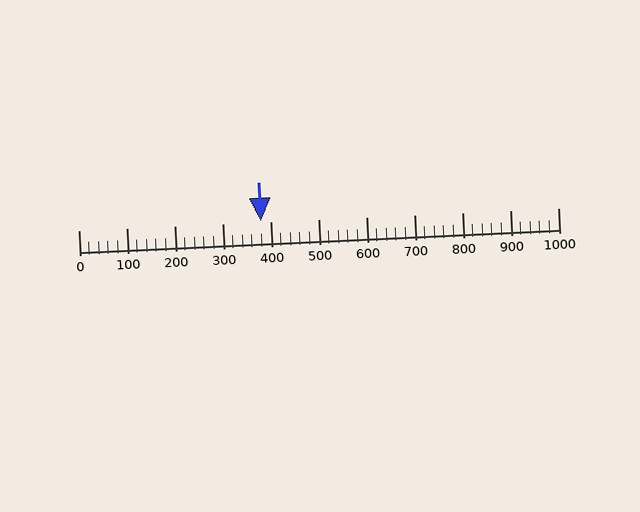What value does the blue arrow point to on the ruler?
The blue arrow points to approximately 380.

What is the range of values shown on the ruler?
The ruler shows values from 0 to 1000.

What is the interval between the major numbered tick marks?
The major tick marks are spaced 100 units apart.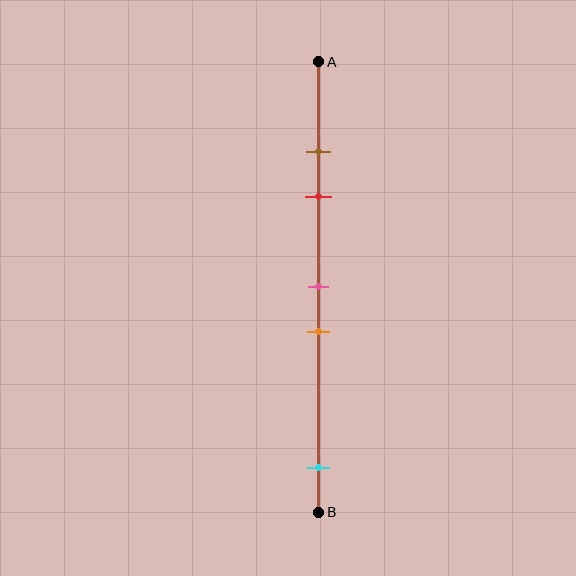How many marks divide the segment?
There are 5 marks dividing the segment.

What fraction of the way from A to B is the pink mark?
The pink mark is approximately 50% (0.5) of the way from A to B.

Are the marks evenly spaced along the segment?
No, the marks are not evenly spaced.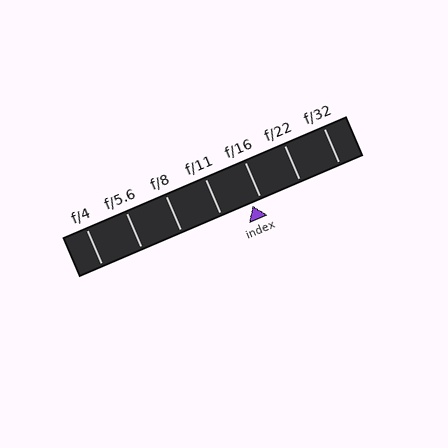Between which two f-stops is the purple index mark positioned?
The index mark is between f/11 and f/16.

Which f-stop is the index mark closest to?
The index mark is closest to f/16.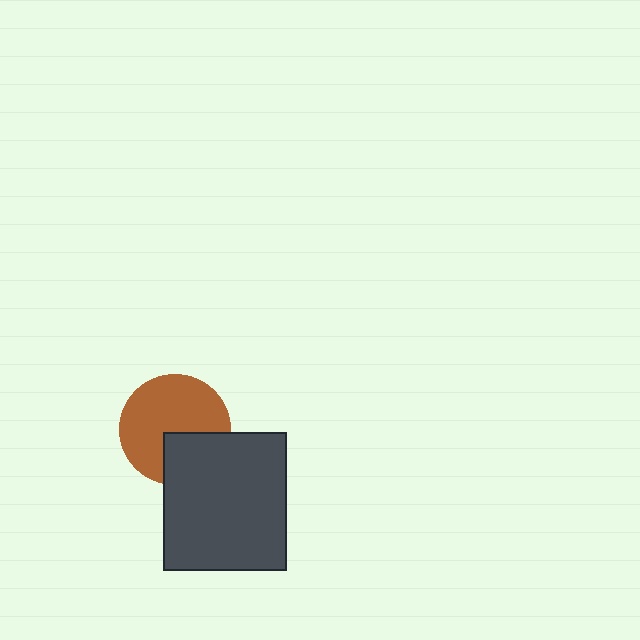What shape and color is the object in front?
The object in front is a dark gray rectangle.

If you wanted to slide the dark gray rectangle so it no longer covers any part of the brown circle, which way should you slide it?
Slide it toward the lower-right — that is the most direct way to separate the two shapes.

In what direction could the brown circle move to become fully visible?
The brown circle could move toward the upper-left. That would shift it out from behind the dark gray rectangle entirely.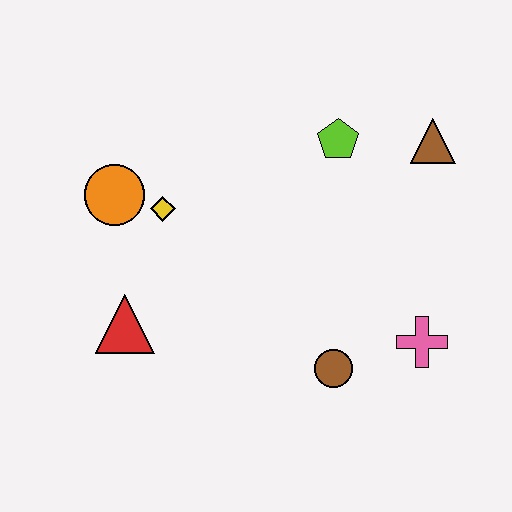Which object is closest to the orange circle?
The yellow diamond is closest to the orange circle.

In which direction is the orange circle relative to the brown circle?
The orange circle is to the left of the brown circle.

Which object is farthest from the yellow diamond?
The pink cross is farthest from the yellow diamond.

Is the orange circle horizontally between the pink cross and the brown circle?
No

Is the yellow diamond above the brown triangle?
No